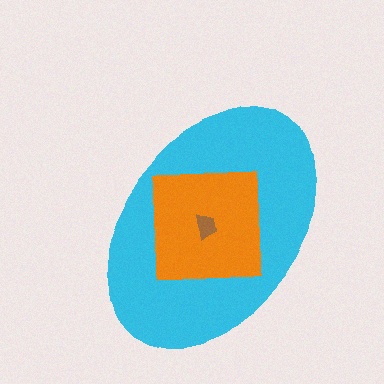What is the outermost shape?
The cyan ellipse.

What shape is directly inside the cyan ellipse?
The orange square.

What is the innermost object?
The brown trapezoid.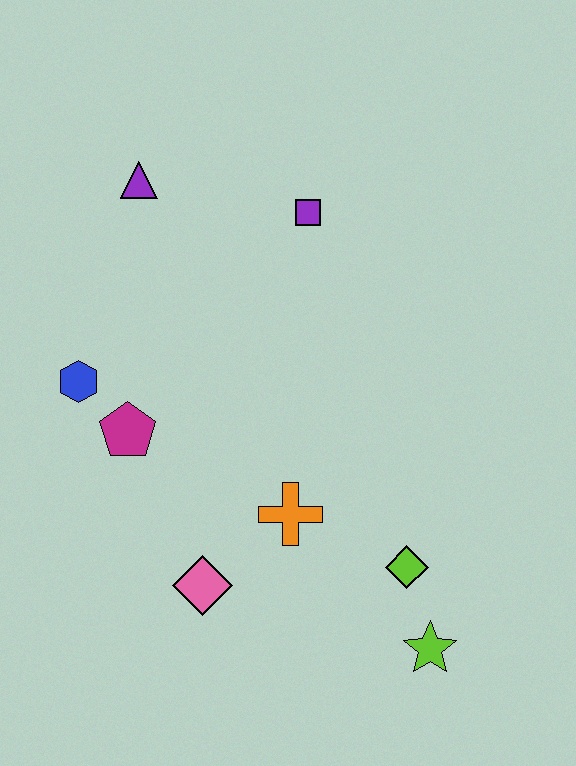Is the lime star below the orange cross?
Yes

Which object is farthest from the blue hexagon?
The lime star is farthest from the blue hexagon.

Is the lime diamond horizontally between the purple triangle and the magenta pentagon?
No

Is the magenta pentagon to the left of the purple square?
Yes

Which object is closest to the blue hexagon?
The magenta pentagon is closest to the blue hexagon.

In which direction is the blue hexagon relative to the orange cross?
The blue hexagon is to the left of the orange cross.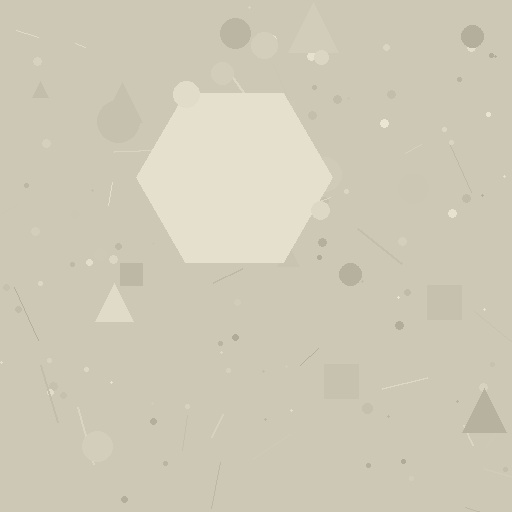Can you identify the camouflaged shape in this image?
The camouflaged shape is a hexagon.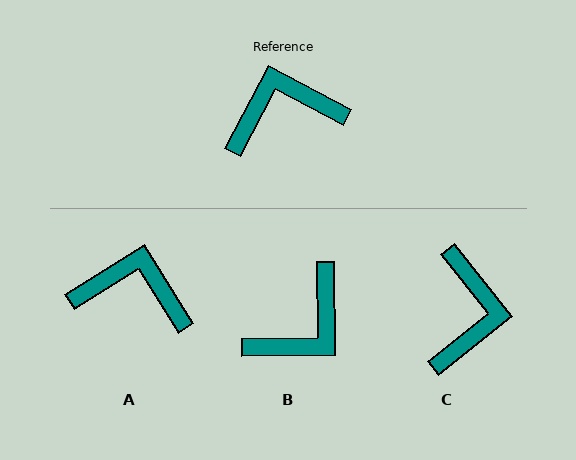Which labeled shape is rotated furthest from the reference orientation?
B, about 151 degrees away.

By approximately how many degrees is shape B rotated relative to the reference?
Approximately 151 degrees clockwise.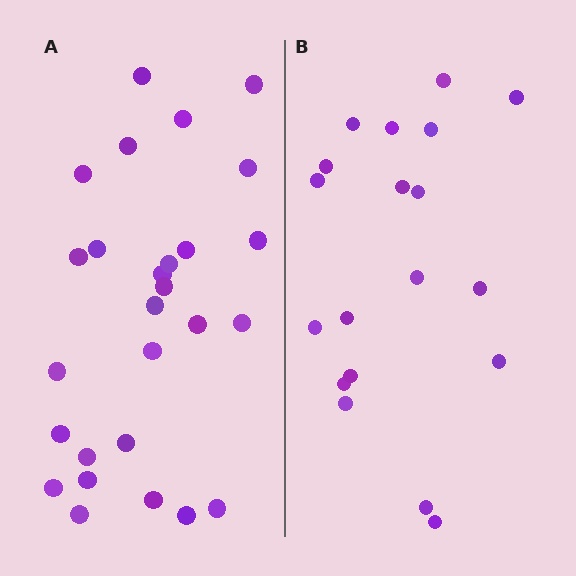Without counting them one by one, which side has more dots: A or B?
Region A (the left region) has more dots.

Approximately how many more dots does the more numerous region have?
Region A has roughly 8 or so more dots than region B.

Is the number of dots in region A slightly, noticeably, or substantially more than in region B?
Region A has noticeably more, but not dramatically so. The ratio is roughly 1.4 to 1.